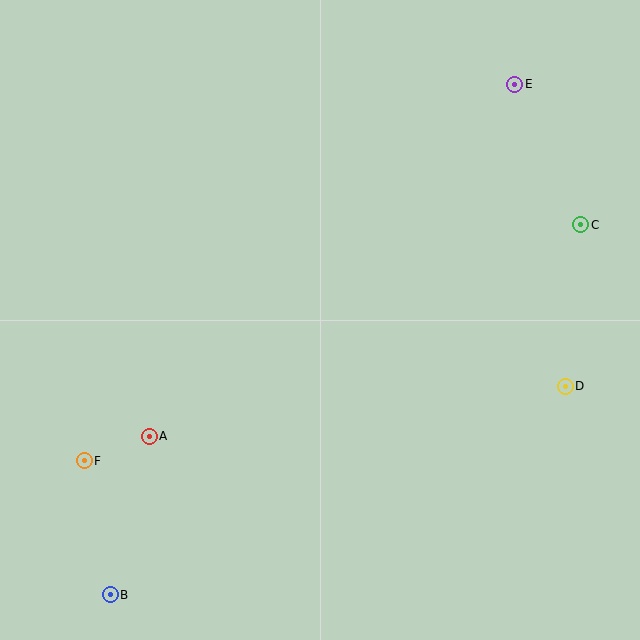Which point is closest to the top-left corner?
Point A is closest to the top-left corner.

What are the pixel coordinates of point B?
Point B is at (110, 595).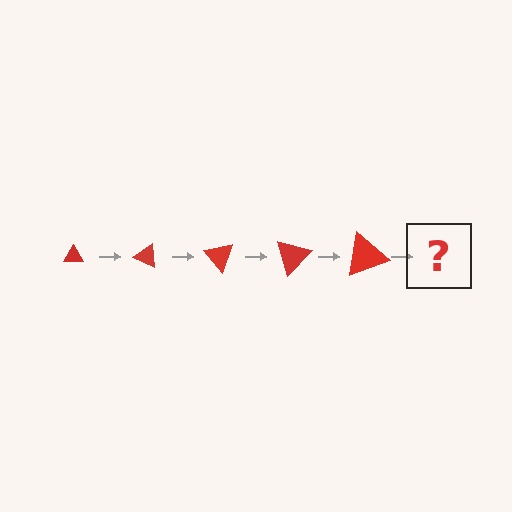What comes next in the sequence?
The next element should be a triangle, larger than the previous one and rotated 125 degrees from the start.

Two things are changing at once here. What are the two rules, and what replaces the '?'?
The two rules are that the triangle grows larger each step and it rotates 25 degrees each step. The '?' should be a triangle, larger than the previous one and rotated 125 degrees from the start.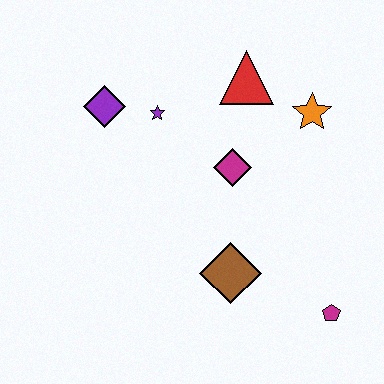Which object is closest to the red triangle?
The orange star is closest to the red triangle.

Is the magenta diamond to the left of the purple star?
No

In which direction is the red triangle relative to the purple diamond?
The red triangle is to the right of the purple diamond.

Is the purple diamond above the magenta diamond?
Yes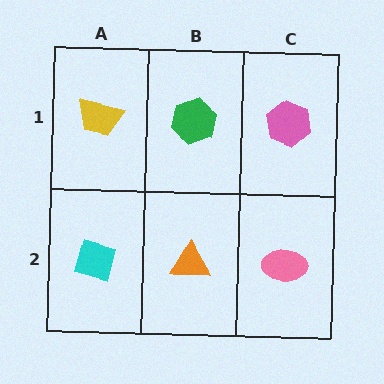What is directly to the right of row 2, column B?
A pink ellipse.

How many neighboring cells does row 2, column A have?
2.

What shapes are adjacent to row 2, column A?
A yellow trapezoid (row 1, column A), an orange triangle (row 2, column B).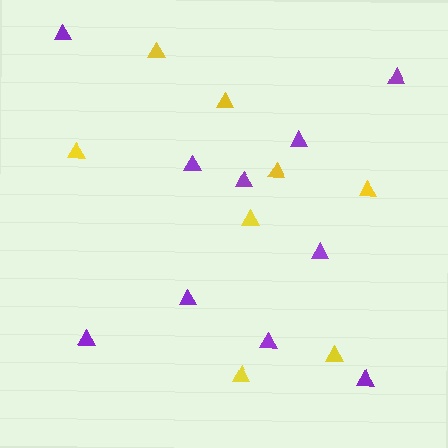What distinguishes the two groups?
There are 2 groups: one group of purple triangles (10) and one group of yellow triangles (8).